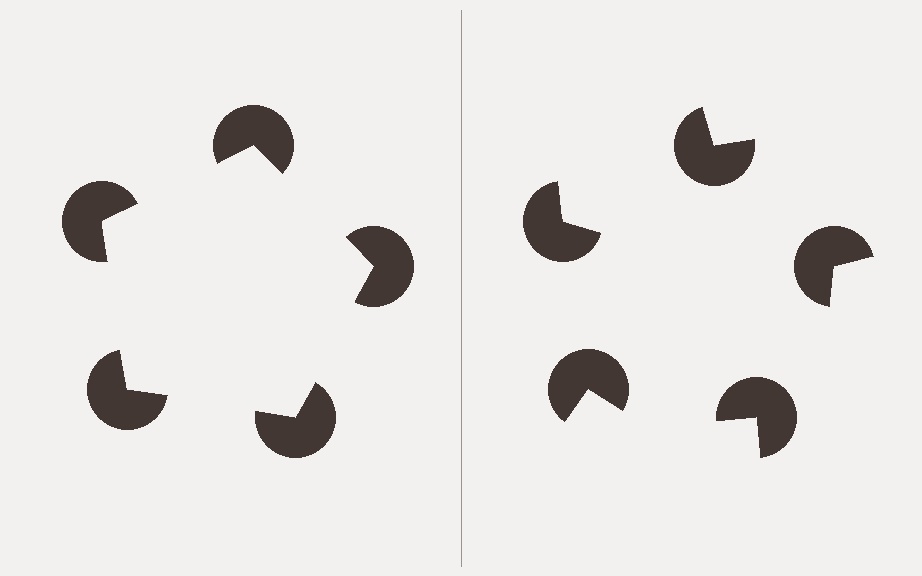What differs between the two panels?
The pac-man discs are positioned identically on both sides; only the wedge orientations differ. On the left they align to a pentagon; on the right they are misaligned.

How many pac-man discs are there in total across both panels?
10 — 5 on each side.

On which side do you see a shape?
An illusory pentagon appears on the left side. On the right side the wedge cuts are rotated, so no coherent shape forms.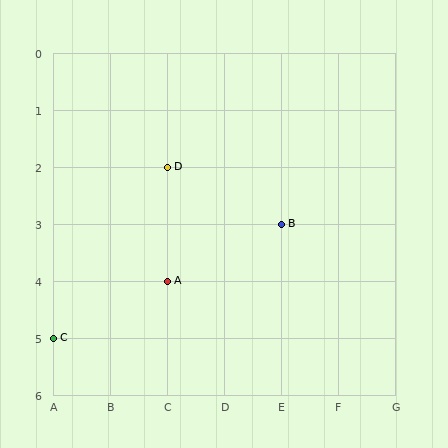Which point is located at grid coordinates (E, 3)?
Point B is at (E, 3).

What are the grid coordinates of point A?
Point A is at grid coordinates (C, 4).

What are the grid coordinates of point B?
Point B is at grid coordinates (E, 3).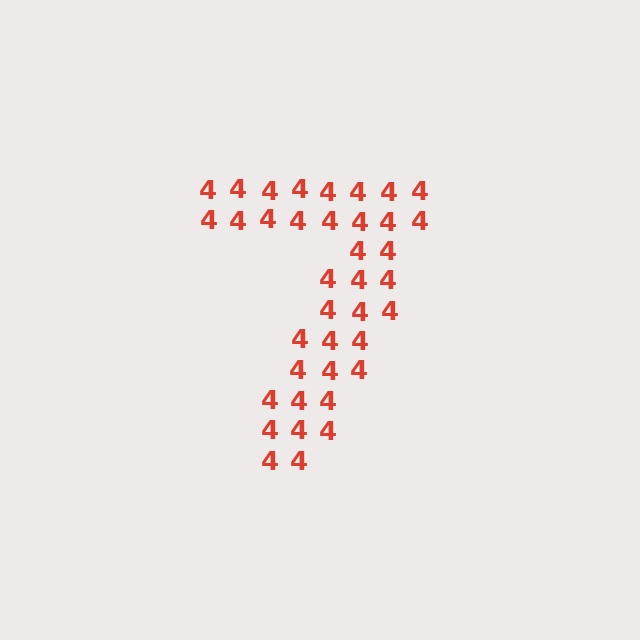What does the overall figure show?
The overall figure shows the digit 7.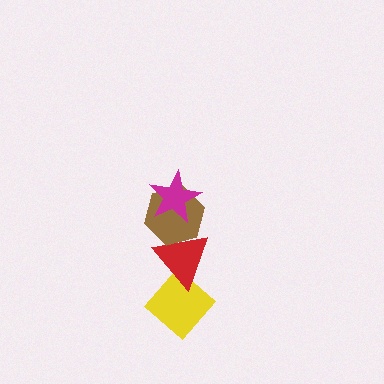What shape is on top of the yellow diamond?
The red triangle is on top of the yellow diamond.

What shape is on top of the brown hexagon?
The magenta star is on top of the brown hexagon.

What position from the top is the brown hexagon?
The brown hexagon is 2nd from the top.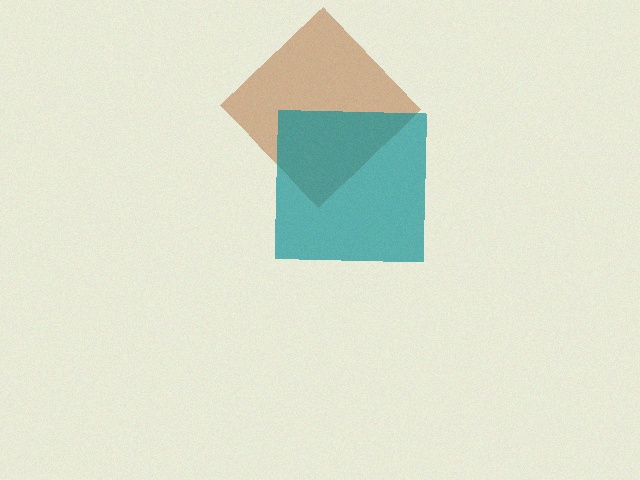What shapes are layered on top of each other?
The layered shapes are: a brown diamond, a teal square.